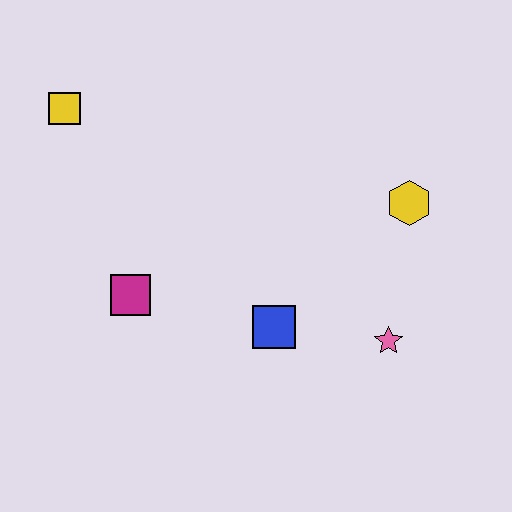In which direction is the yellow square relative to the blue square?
The yellow square is above the blue square.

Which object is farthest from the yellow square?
The pink star is farthest from the yellow square.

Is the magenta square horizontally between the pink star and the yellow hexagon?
No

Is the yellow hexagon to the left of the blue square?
No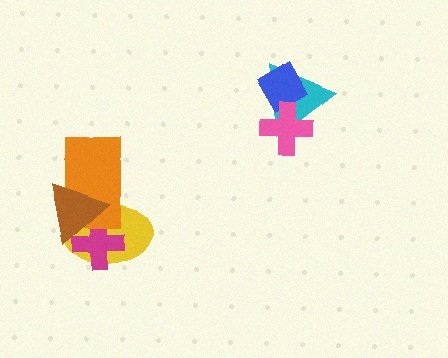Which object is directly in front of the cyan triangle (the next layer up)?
The blue diamond is directly in front of the cyan triangle.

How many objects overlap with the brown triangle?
3 objects overlap with the brown triangle.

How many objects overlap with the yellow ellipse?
3 objects overlap with the yellow ellipse.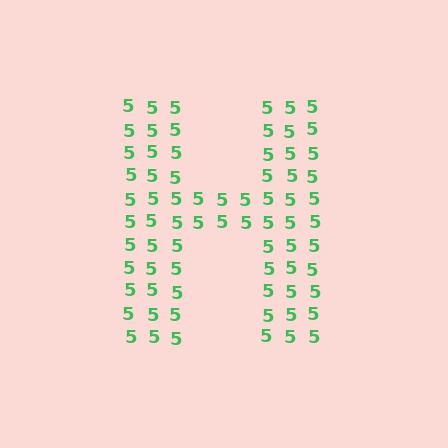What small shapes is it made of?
It is made of small digit 5's.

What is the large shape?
The large shape is the letter H.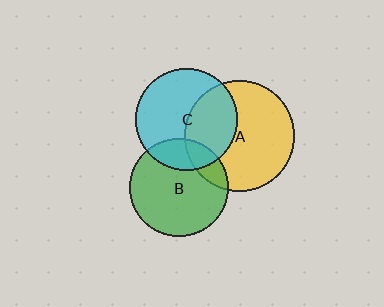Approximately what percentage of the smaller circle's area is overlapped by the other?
Approximately 20%.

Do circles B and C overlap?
Yes.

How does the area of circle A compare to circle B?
Approximately 1.3 times.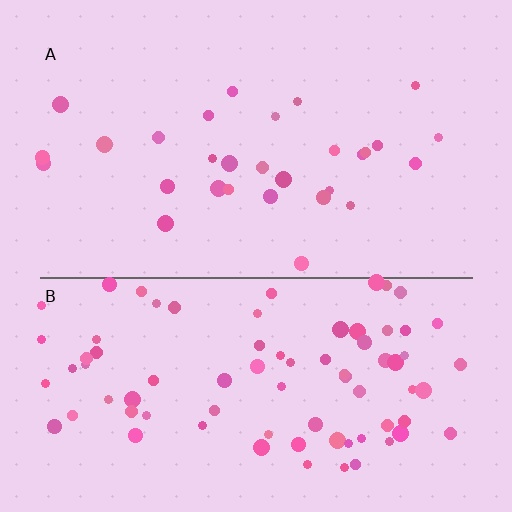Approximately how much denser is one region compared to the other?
Approximately 2.7× — region B over region A.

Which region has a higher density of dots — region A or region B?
B (the bottom).